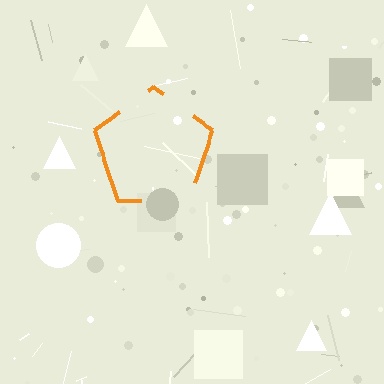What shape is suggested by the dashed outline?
The dashed outline suggests a pentagon.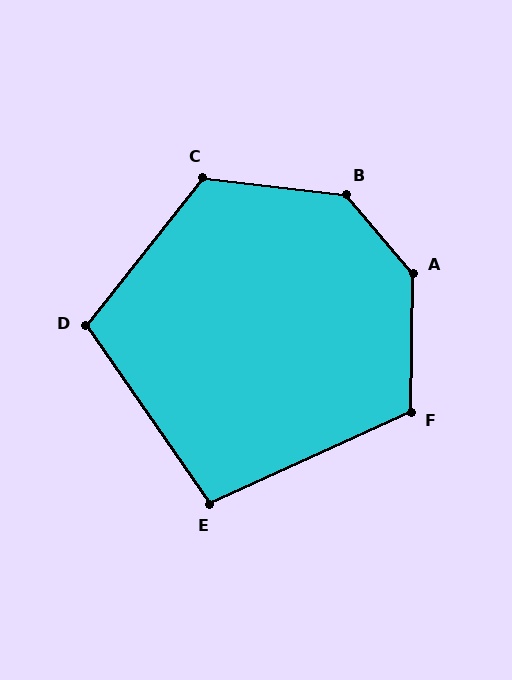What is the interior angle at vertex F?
Approximately 116 degrees (obtuse).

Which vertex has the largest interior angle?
A, at approximately 139 degrees.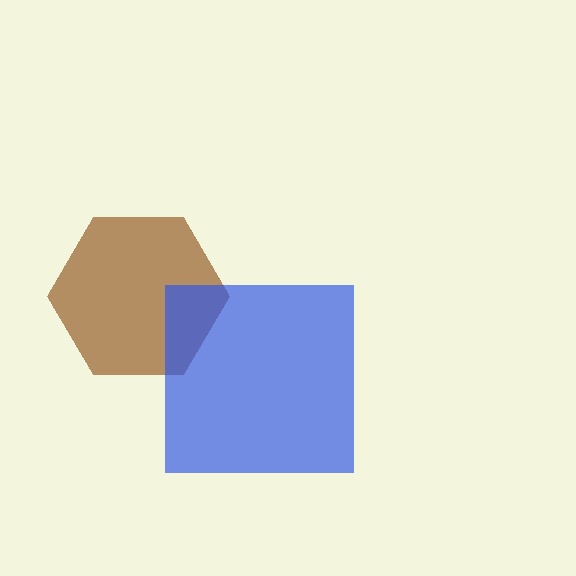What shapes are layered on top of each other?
The layered shapes are: a brown hexagon, a blue square.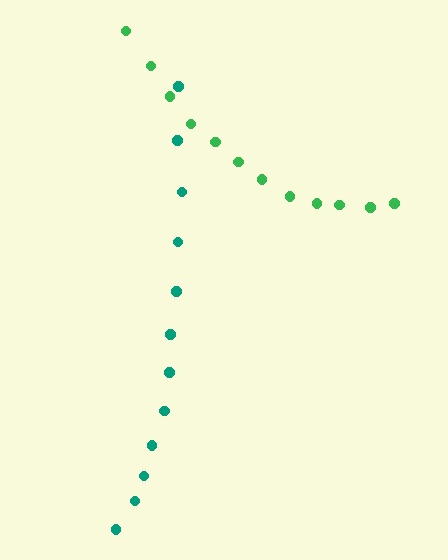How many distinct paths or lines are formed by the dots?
There are 2 distinct paths.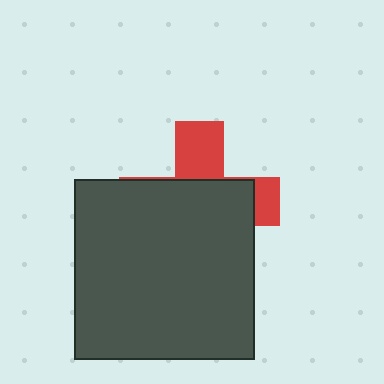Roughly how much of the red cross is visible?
A small part of it is visible (roughly 31%).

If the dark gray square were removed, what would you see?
You would see the complete red cross.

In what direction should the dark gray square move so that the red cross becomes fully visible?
The dark gray square should move down. That is the shortest direction to clear the overlap and leave the red cross fully visible.